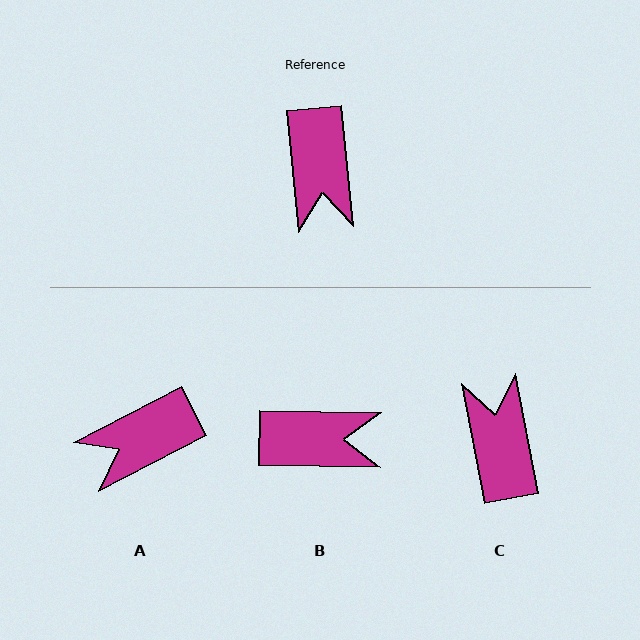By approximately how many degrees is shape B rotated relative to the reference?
Approximately 84 degrees counter-clockwise.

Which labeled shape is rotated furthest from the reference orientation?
C, about 175 degrees away.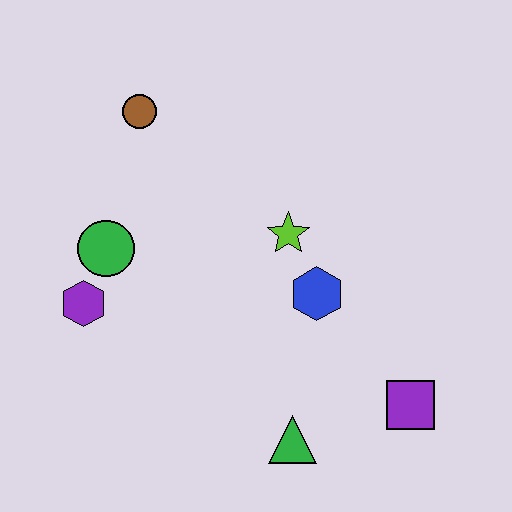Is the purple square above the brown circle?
No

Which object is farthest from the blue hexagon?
The brown circle is farthest from the blue hexagon.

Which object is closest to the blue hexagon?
The lime star is closest to the blue hexagon.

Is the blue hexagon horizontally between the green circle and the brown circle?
No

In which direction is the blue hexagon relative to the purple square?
The blue hexagon is above the purple square.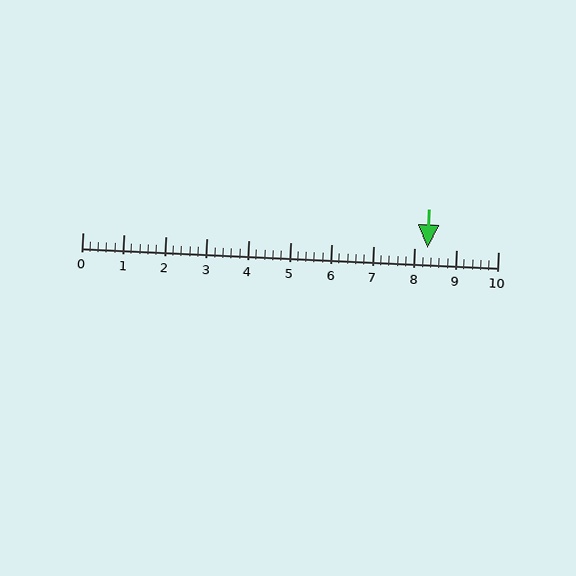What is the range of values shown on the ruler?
The ruler shows values from 0 to 10.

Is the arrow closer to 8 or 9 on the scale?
The arrow is closer to 8.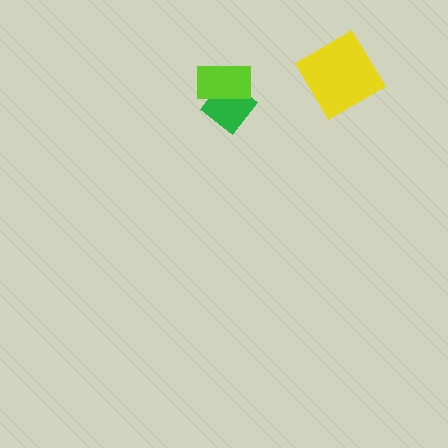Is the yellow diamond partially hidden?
No, no other shape covers it.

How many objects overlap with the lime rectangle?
1 object overlaps with the lime rectangle.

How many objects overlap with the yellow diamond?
0 objects overlap with the yellow diamond.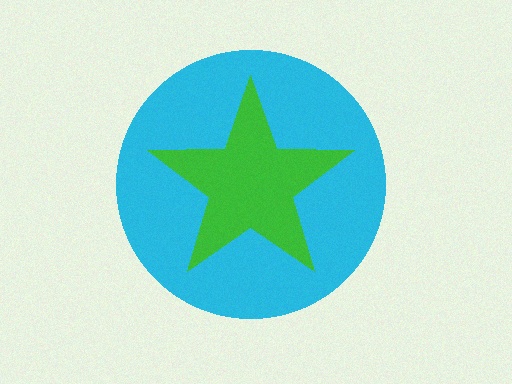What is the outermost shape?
The cyan circle.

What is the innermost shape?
The green star.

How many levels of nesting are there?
2.